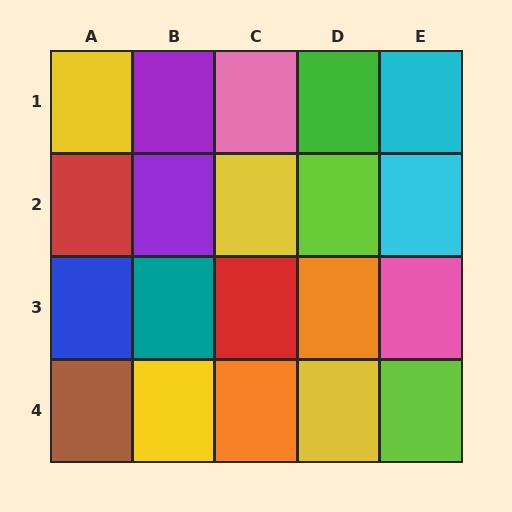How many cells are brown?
1 cell is brown.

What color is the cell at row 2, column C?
Yellow.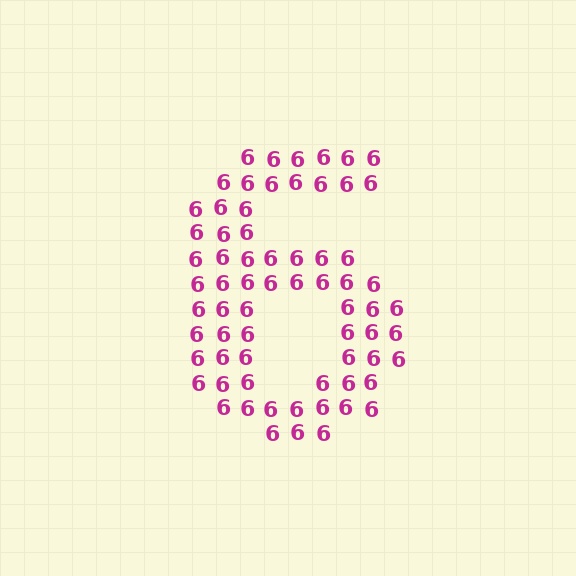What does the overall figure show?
The overall figure shows the digit 6.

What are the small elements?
The small elements are digit 6's.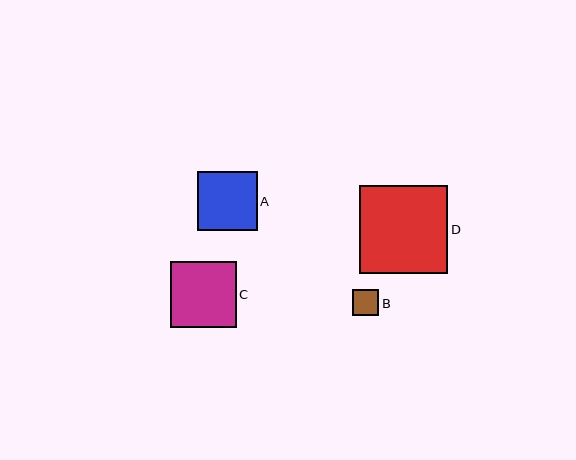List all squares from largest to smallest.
From largest to smallest: D, C, A, B.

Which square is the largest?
Square D is the largest with a size of approximately 88 pixels.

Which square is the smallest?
Square B is the smallest with a size of approximately 27 pixels.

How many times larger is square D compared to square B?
Square D is approximately 3.3 times the size of square B.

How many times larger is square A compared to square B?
Square A is approximately 2.2 times the size of square B.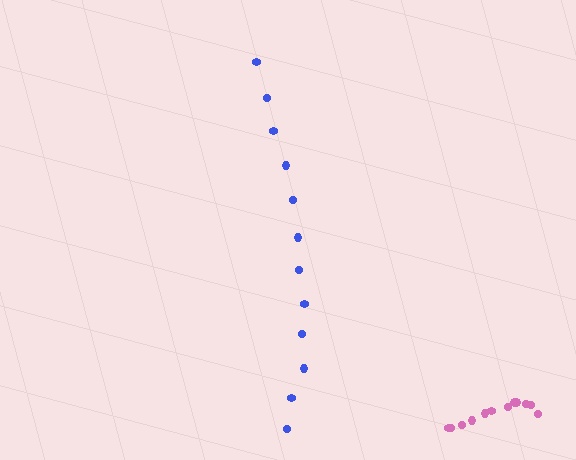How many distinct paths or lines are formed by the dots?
There are 2 distinct paths.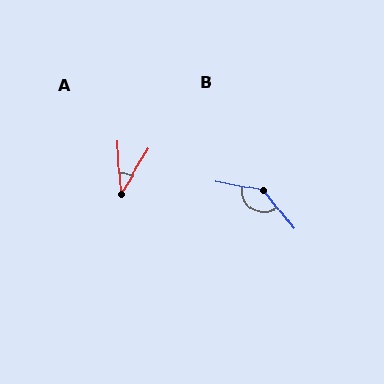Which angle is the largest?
B, at approximately 139 degrees.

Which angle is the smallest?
A, at approximately 35 degrees.